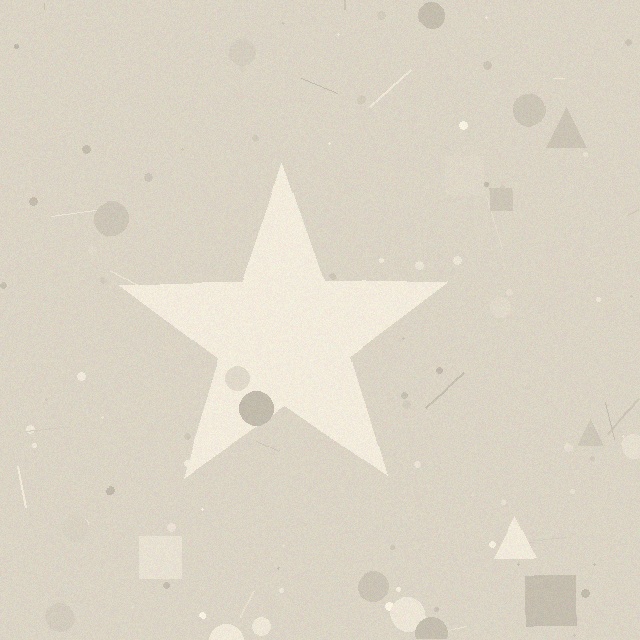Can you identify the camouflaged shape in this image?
The camouflaged shape is a star.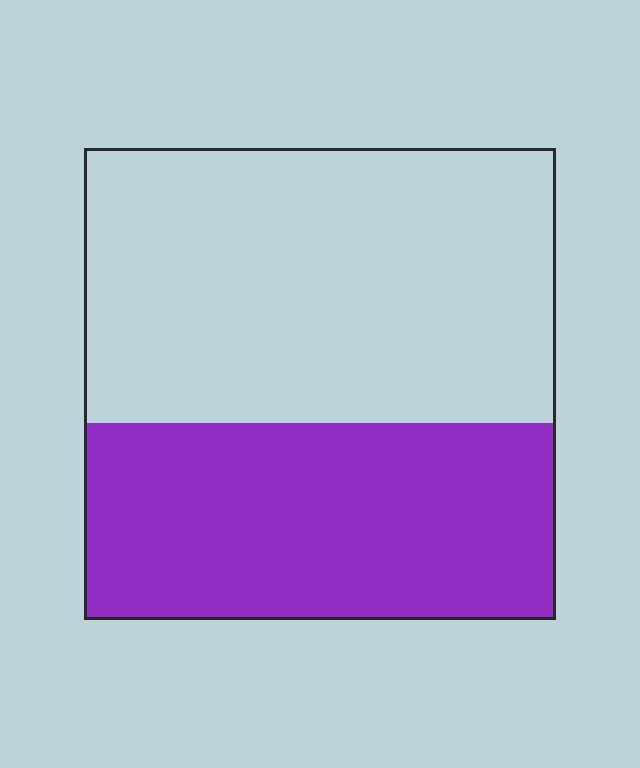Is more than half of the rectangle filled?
No.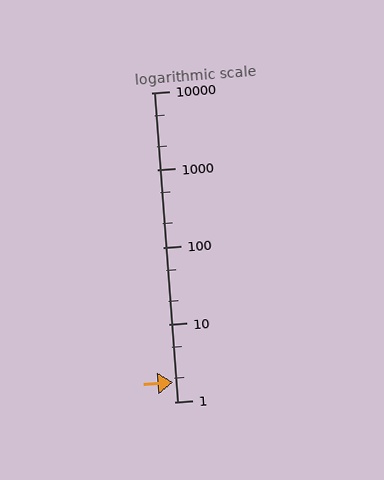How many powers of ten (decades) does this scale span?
The scale spans 4 decades, from 1 to 10000.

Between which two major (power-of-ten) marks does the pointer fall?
The pointer is between 1 and 10.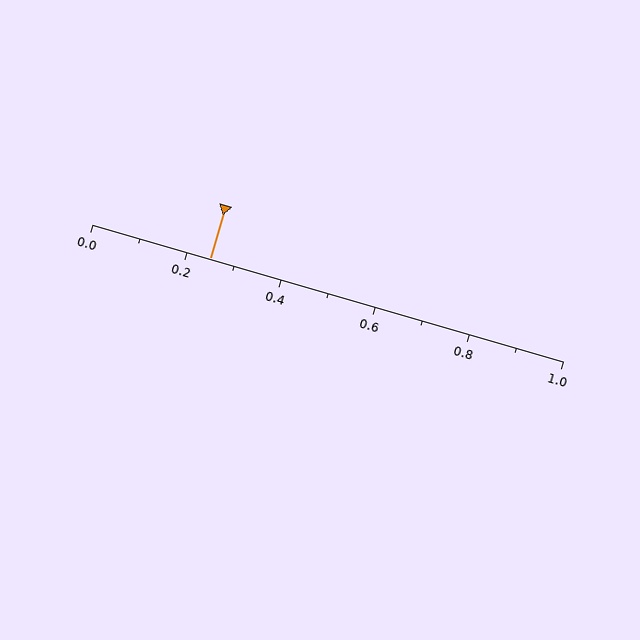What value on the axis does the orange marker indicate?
The marker indicates approximately 0.25.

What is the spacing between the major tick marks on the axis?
The major ticks are spaced 0.2 apart.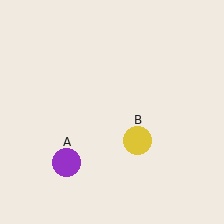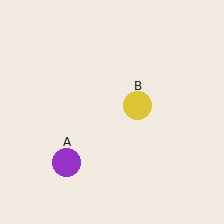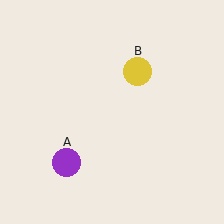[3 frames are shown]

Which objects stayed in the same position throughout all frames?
Purple circle (object A) remained stationary.